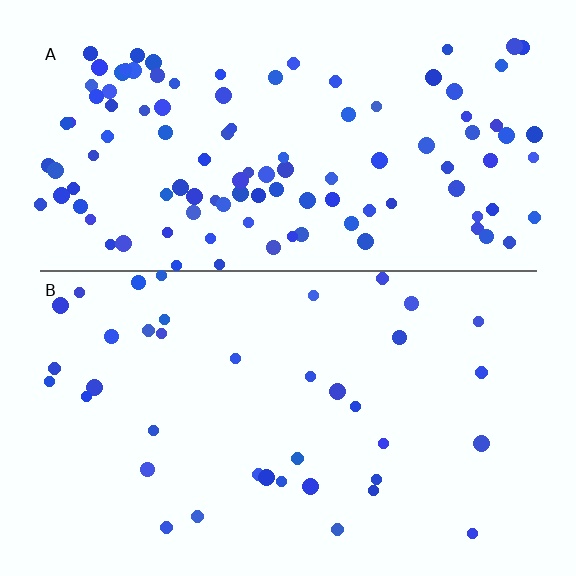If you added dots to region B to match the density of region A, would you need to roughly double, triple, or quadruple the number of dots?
Approximately triple.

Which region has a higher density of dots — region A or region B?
A (the top).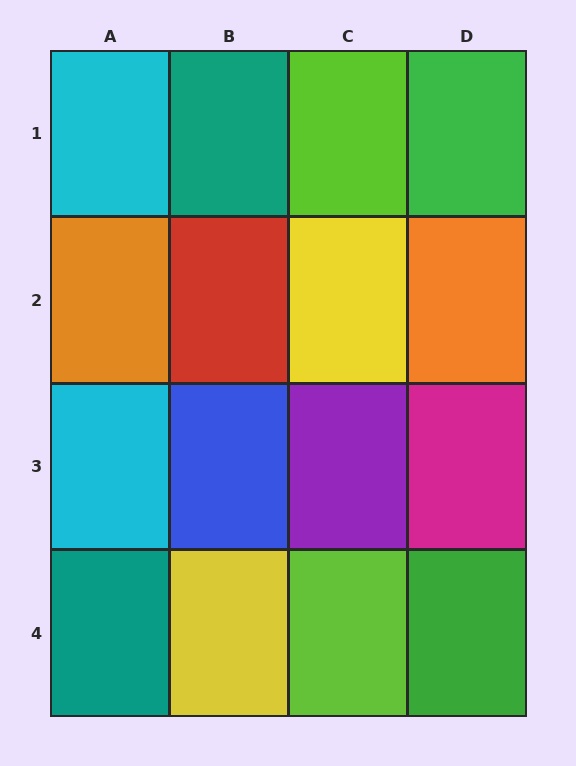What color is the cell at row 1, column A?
Cyan.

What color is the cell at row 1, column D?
Green.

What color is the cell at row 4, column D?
Green.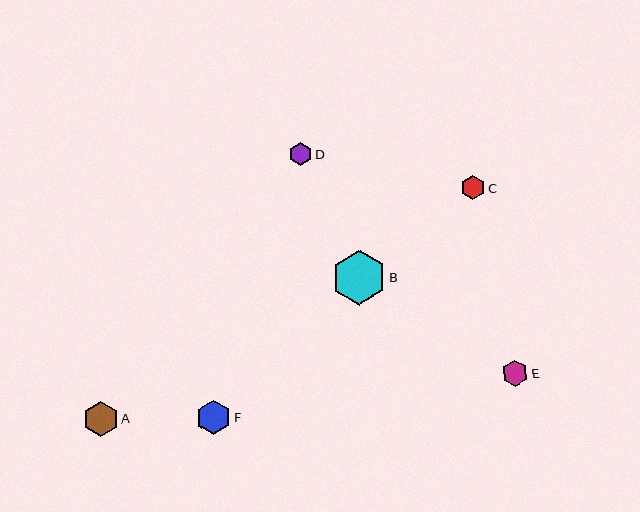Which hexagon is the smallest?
Hexagon D is the smallest with a size of approximately 23 pixels.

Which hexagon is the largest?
Hexagon B is the largest with a size of approximately 55 pixels.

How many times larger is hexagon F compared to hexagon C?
Hexagon F is approximately 1.4 times the size of hexagon C.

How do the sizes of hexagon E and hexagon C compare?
Hexagon E and hexagon C are approximately the same size.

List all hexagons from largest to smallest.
From largest to smallest: B, A, F, E, C, D.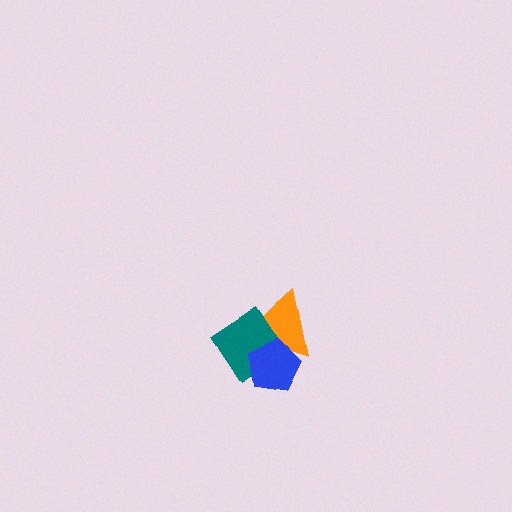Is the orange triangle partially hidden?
Yes, it is partially covered by another shape.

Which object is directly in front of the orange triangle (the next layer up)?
The teal diamond is directly in front of the orange triangle.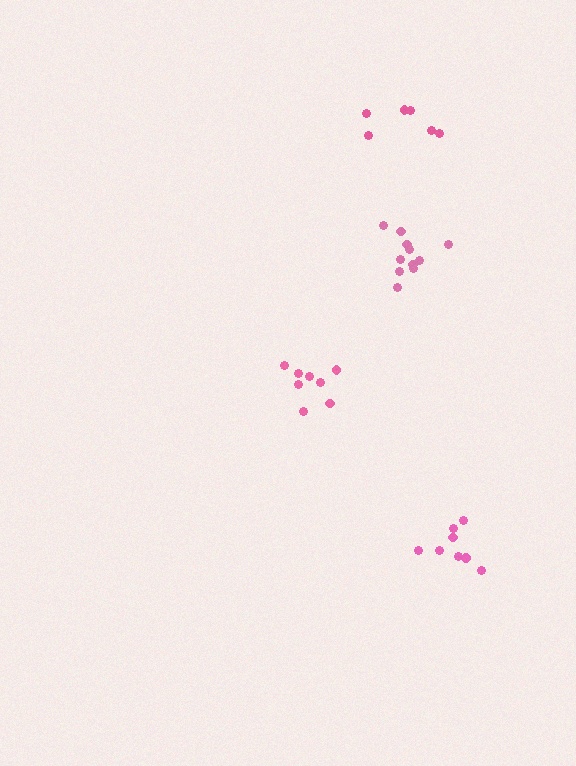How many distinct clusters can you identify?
There are 4 distinct clusters.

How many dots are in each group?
Group 1: 8 dots, Group 2: 11 dots, Group 3: 8 dots, Group 4: 6 dots (33 total).